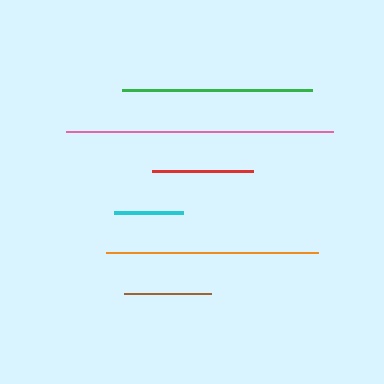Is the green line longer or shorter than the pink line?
The pink line is longer than the green line.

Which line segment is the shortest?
The cyan line is the shortest at approximately 68 pixels.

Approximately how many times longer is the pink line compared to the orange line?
The pink line is approximately 1.3 times the length of the orange line.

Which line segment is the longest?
The pink line is the longest at approximately 267 pixels.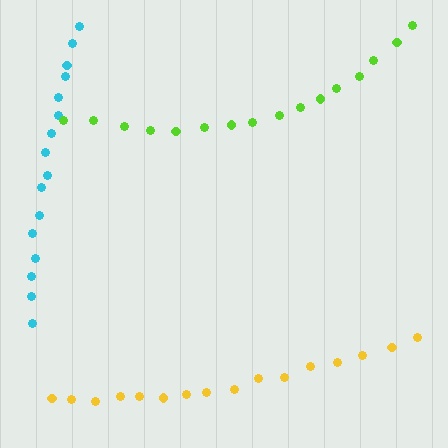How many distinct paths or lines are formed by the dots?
There are 3 distinct paths.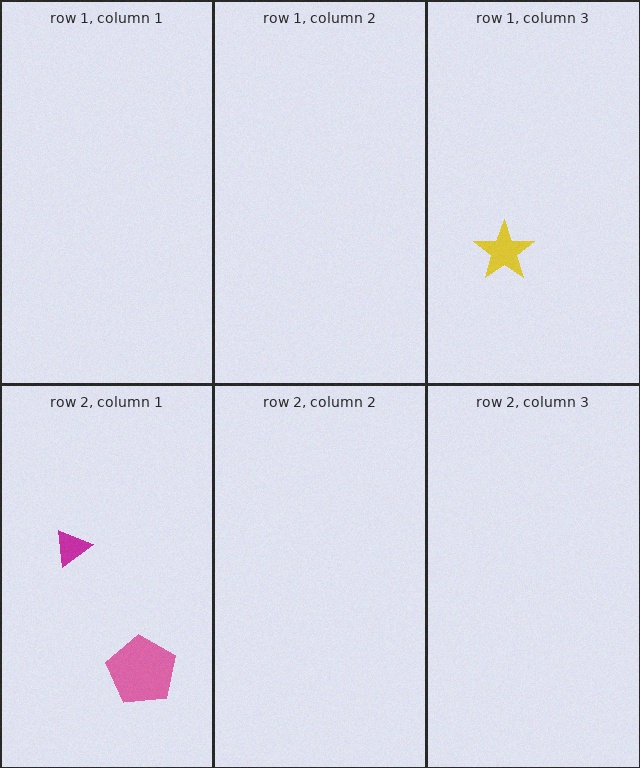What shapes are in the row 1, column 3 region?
The yellow star.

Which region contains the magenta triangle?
The row 2, column 1 region.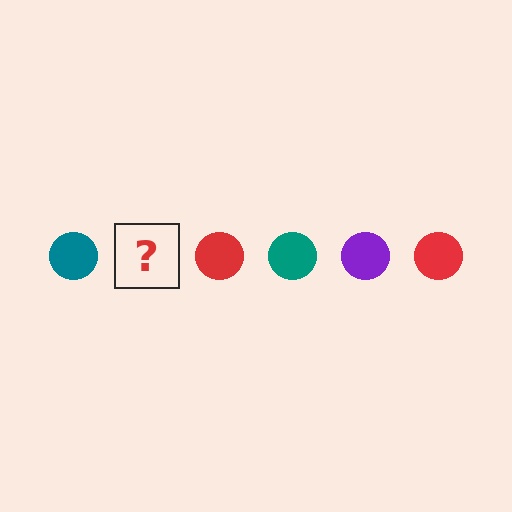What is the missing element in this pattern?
The missing element is a purple circle.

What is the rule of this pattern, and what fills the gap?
The rule is that the pattern cycles through teal, purple, red circles. The gap should be filled with a purple circle.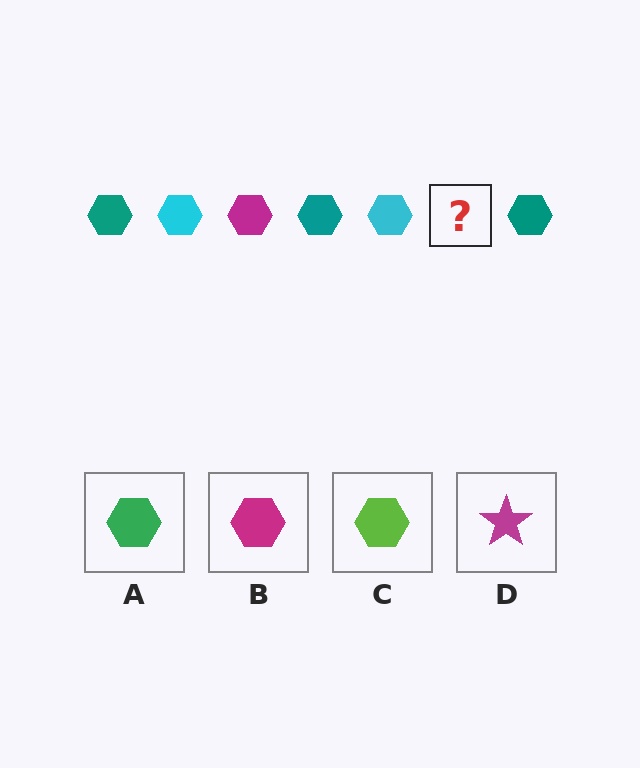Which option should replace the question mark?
Option B.